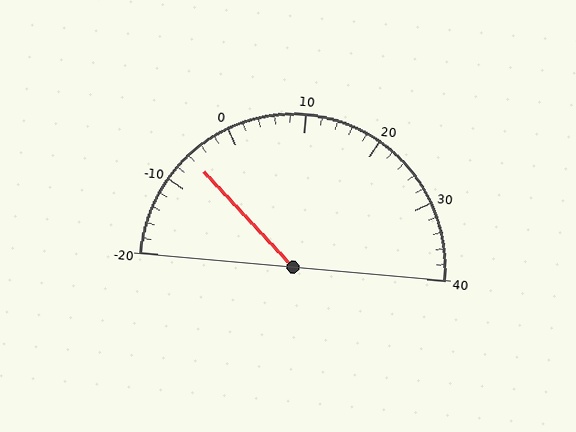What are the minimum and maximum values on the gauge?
The gauge ranges from -20 to 40.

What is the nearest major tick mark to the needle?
The nearest major tick mark is -10.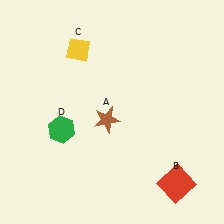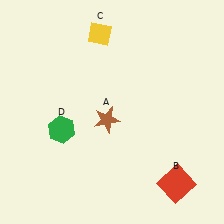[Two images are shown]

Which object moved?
The yellow diamond (C) moved right.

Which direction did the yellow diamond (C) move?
The yellow diamond (C) moved right.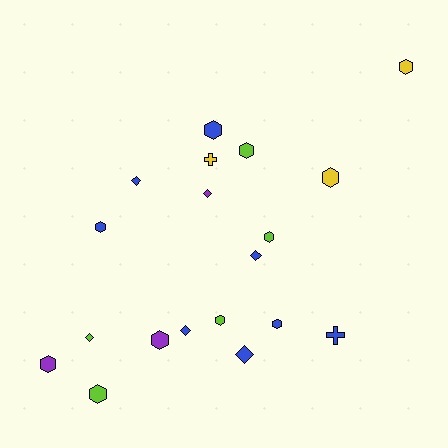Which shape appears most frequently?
Hexagon, with 11 objects.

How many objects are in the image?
There are 19 objects.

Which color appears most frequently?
Blue, with 8 objects.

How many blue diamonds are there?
There are 4 blue diamonds.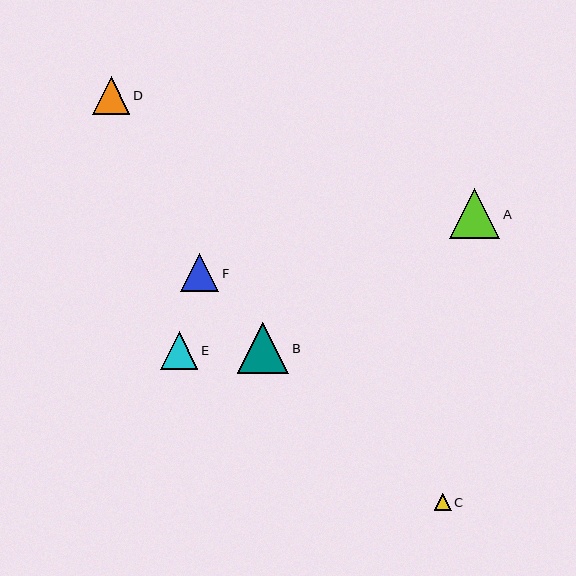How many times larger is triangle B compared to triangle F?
Triangle B is approximately 1.3 times the size of triangle F.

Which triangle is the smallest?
Triangle C is the smallest with a size of approximately 17 pixels.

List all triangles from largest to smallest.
From largest to smallest: B, A, F, D, E, C.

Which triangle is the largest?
Triangle B is the largest with a size of approximately 51 pixels.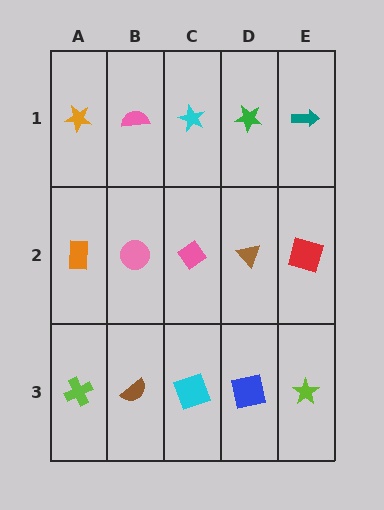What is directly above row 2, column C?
A cyan star.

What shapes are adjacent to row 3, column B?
A pink circle (row 2, column B), a lime cross (row 3, column A), a cyan square (row 3, column C).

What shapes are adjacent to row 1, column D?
A brown triangle (row 2, column D), a cyan star (row 1, column C), a teal arrow (row 1, column E).